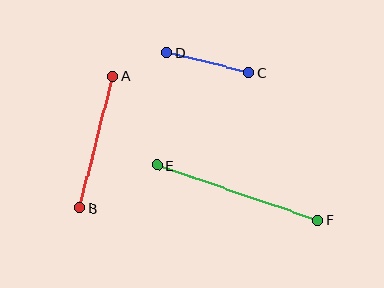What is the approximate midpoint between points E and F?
The midpoint is at approximately (237, 193) pixels.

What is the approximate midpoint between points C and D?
The midpoint is at approximately (208, 62) pixels.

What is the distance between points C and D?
The distance is approximately 84 pixels.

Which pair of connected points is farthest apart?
Points E and F are farthest apart.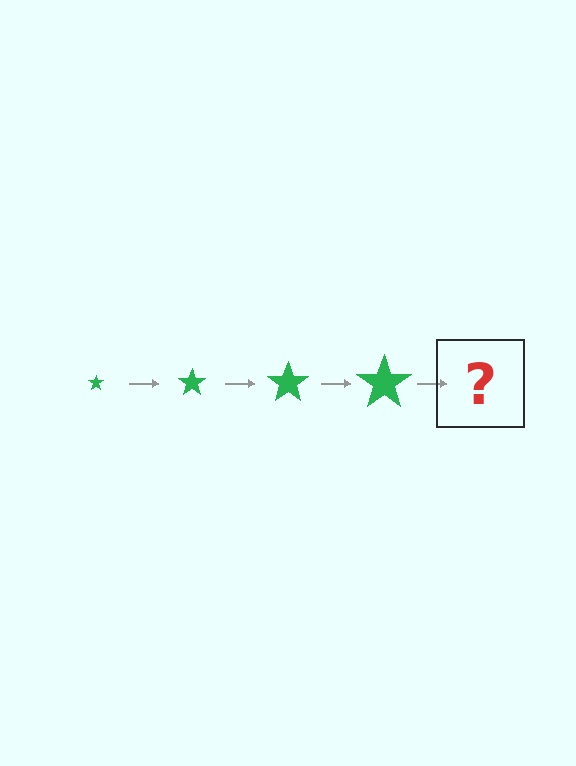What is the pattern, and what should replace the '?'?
The pattern is that the star gets progressively larger each step. The '?' should be a green star, larger than the previous one.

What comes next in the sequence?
The next element should be a green star, larger than the previous one.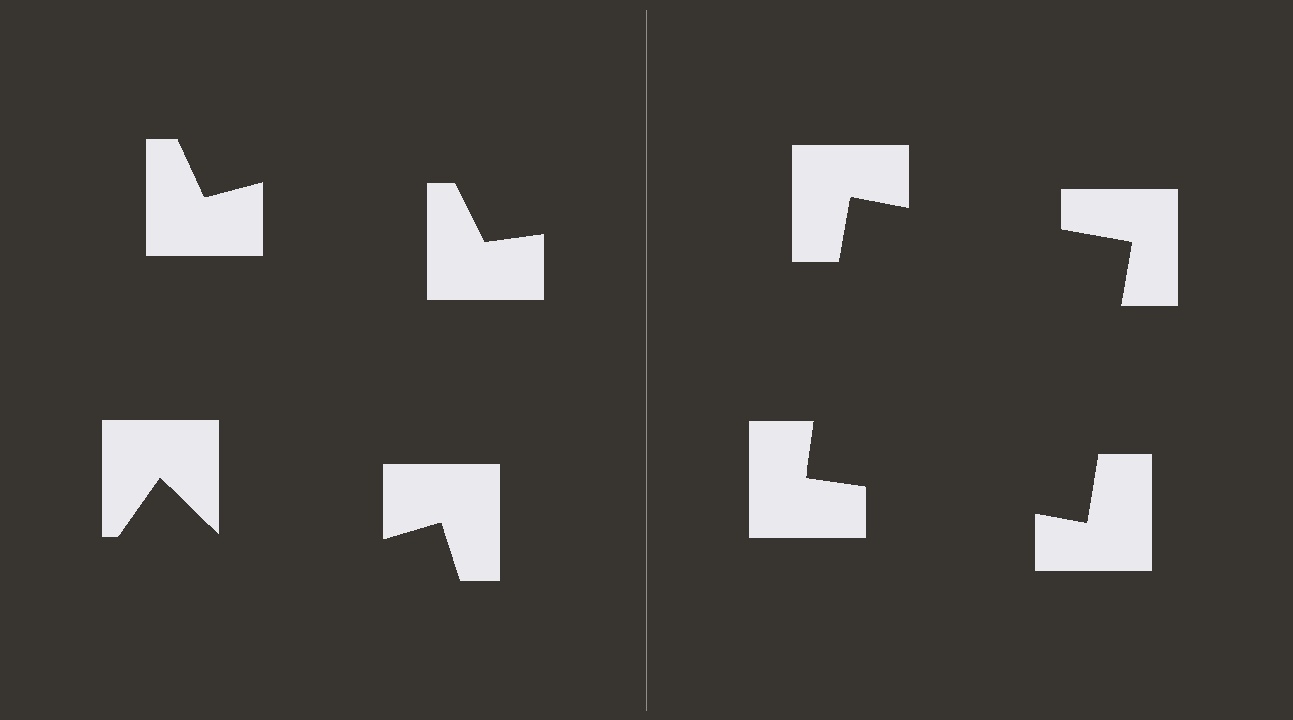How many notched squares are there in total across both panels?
8 — 4 on each side.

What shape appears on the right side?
An illusory square.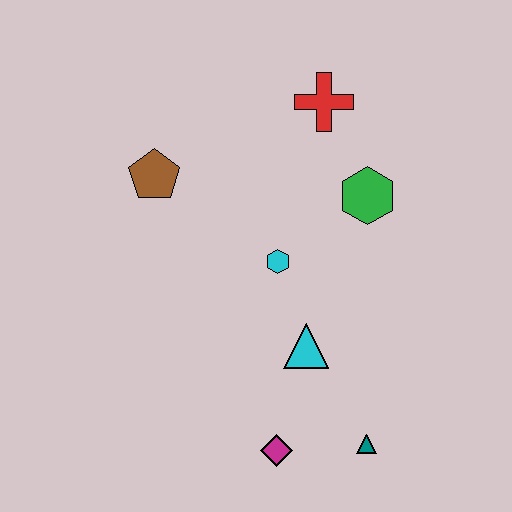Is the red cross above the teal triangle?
Yes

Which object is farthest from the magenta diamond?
The red cross is farthest from the magenta diamond.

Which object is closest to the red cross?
The green hexagon is closest to the red cross.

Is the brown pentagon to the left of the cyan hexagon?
Yes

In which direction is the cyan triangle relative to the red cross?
The cyan triangle is below the red cross.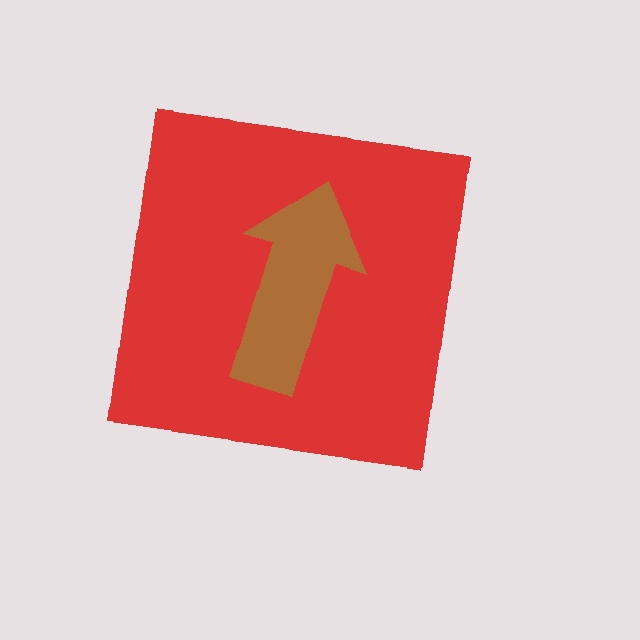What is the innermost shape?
The brown arrow.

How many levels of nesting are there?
2.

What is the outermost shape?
The red square.